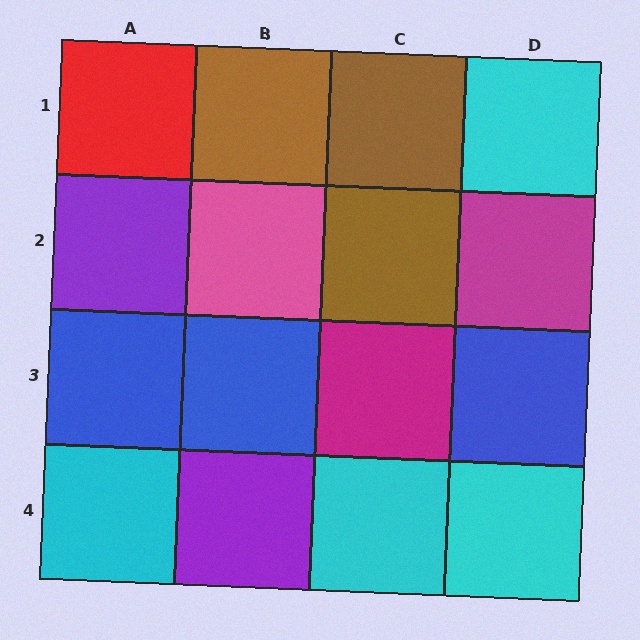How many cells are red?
1 cell is red.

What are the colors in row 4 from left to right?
Cyan, purple, cyan, cyan.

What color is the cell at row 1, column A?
Red.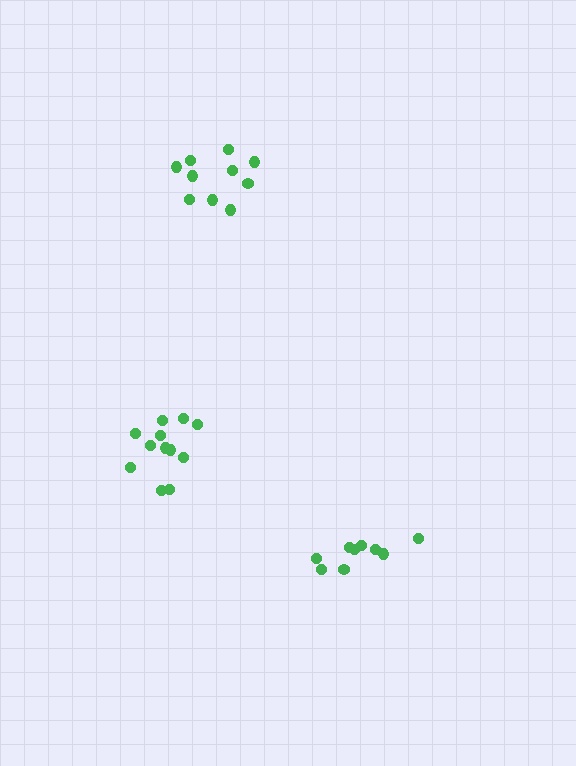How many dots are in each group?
Group 1: 9 dots, Group 2: 12 dots, Group 3: 10 dots (31 total).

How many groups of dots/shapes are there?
There are 3 groups.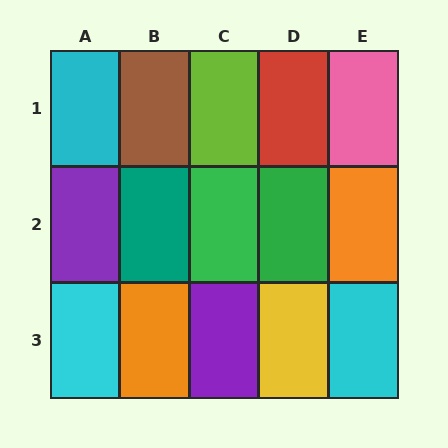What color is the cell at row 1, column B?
Brown.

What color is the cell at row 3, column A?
Cyan.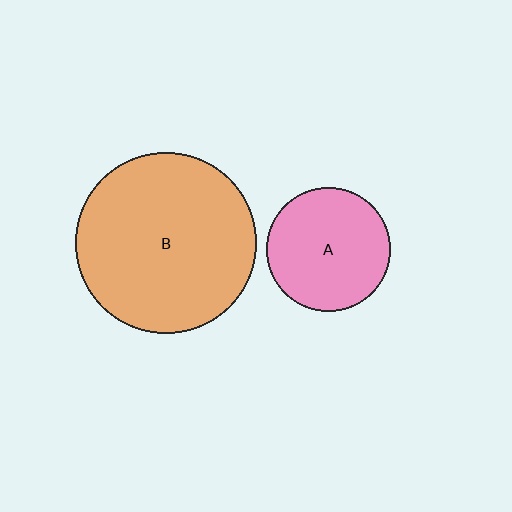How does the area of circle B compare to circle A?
Approximately 2.2 times.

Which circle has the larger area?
Circle B (orange).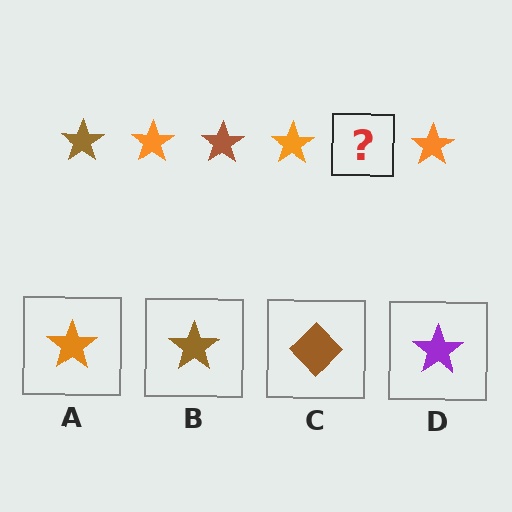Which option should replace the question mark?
Option B.